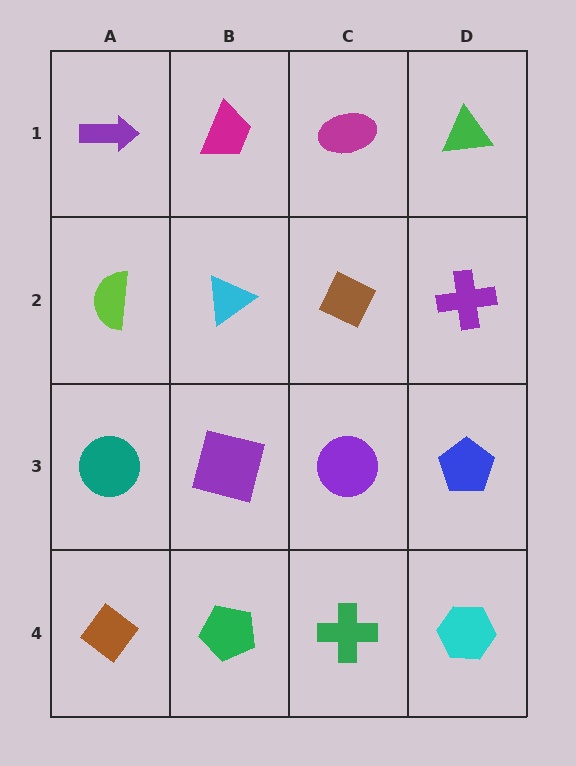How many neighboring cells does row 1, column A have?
2.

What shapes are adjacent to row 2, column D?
A green triangle (row 1, column D), a blue pentagon (row 3, column D), a brown diamond (row 2, column C).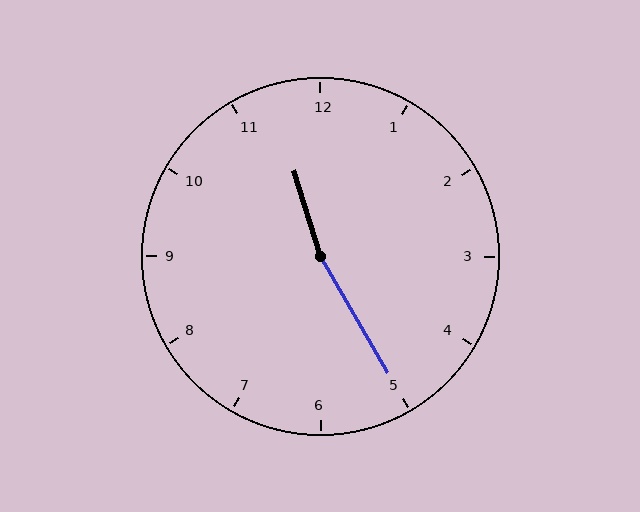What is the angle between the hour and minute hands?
Approximately 168 degrees.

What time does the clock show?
11:25.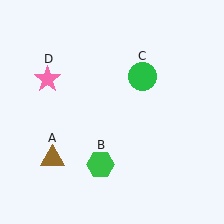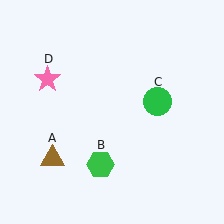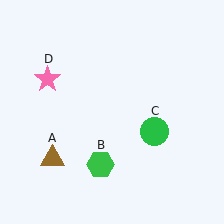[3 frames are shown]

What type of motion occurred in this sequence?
The green circle (object C) rotated clockwise around the center of the scene.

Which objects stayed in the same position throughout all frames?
Brown triangle (object A) and green hexagon (object B) and pink star (object D) remained stationary.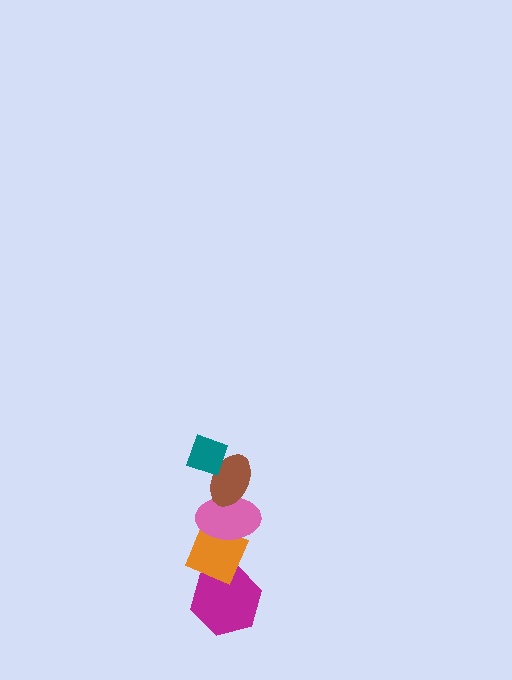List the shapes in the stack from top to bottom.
From top to bottom: the teal diamond, the brown ellipse, the pink ellipse, the orange diamond, the magenta hexagon.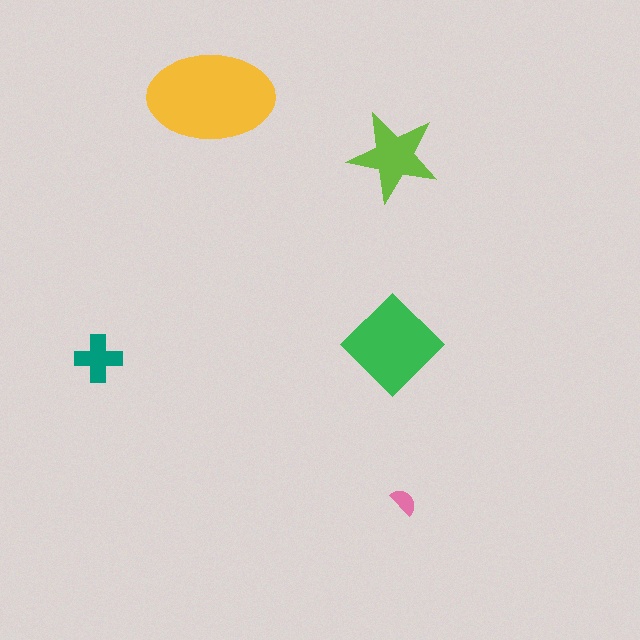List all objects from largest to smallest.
The yellow ellipse, the green diamond, the lime star, the teal cross, the pink semicircle.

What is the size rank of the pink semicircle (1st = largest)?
5th.